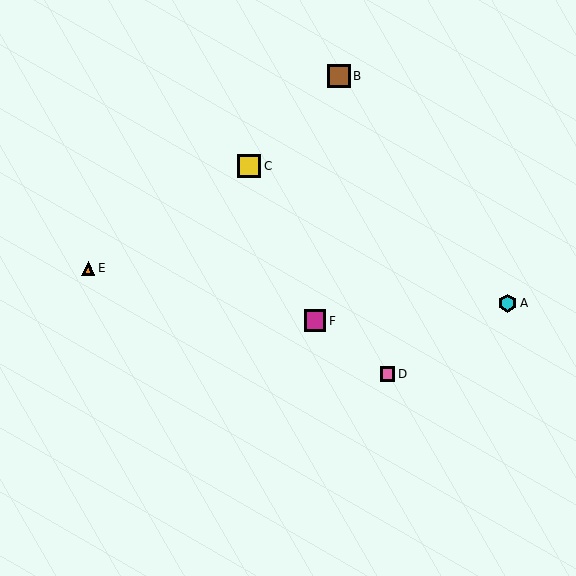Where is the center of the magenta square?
The center of the magenta square is at (315, 321).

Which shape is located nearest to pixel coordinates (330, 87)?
The brown square (labeled B) at (339, 76) is nearest to that location.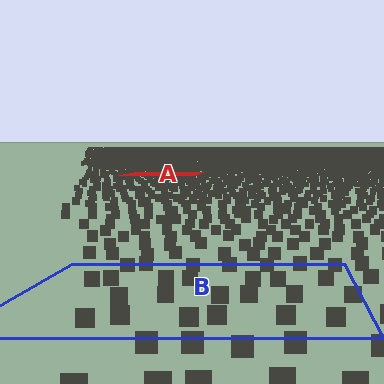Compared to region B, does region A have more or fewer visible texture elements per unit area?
Region A has more texture elements per unit area — they are packed more densely because it is farther away.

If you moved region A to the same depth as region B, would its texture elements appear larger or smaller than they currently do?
They would appear larger. At a closer depth, the same texture elements are projected at a bigger on-screen size.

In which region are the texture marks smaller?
The texture marks are smaller in region A, because it is farther away.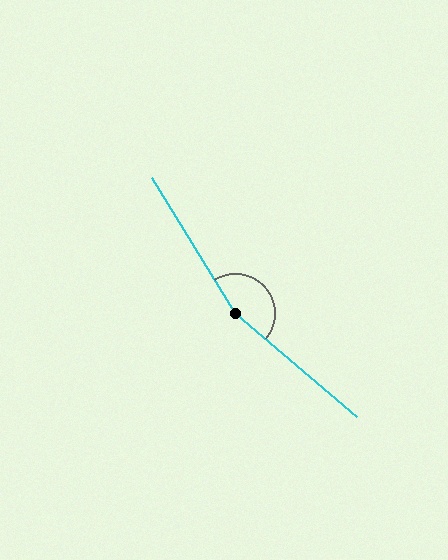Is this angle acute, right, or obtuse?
It is obtuse.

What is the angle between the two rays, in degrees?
Approximately 162 degrees.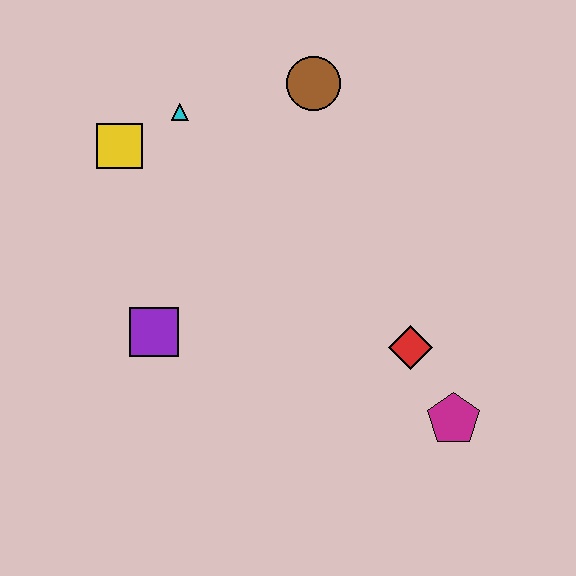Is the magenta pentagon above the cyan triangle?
No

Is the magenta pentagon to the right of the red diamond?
Yes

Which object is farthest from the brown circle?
The magenta pentagon is farthest from the brown circle.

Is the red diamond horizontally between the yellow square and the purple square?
No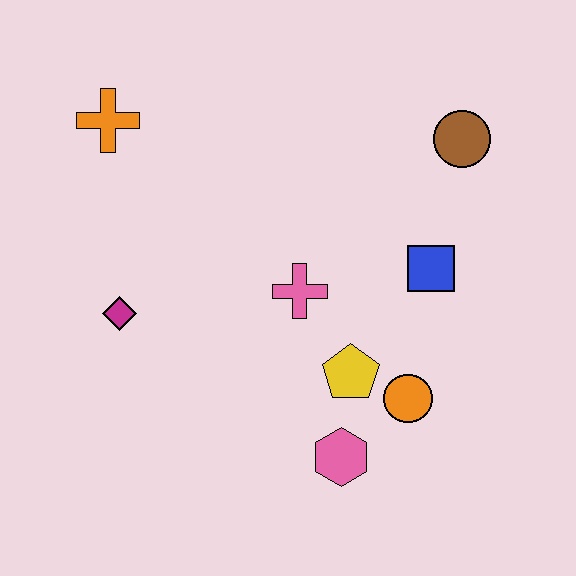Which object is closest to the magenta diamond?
The pink cross is closest to the magenta diamond.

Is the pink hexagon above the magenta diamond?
No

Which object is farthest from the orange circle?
The orange cross is farthest from the orange circle.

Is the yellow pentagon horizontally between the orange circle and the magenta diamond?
Yes